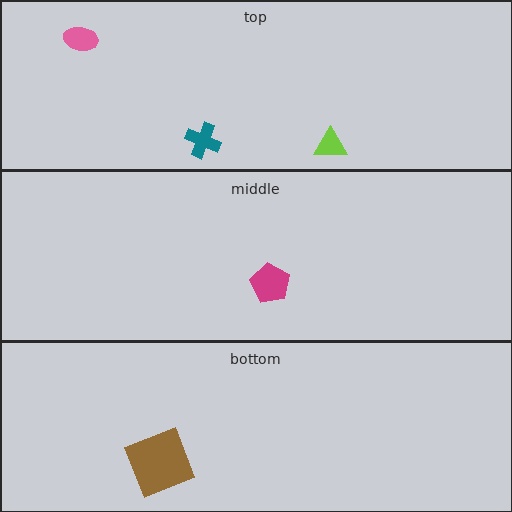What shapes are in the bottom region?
The brown square.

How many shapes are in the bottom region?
1.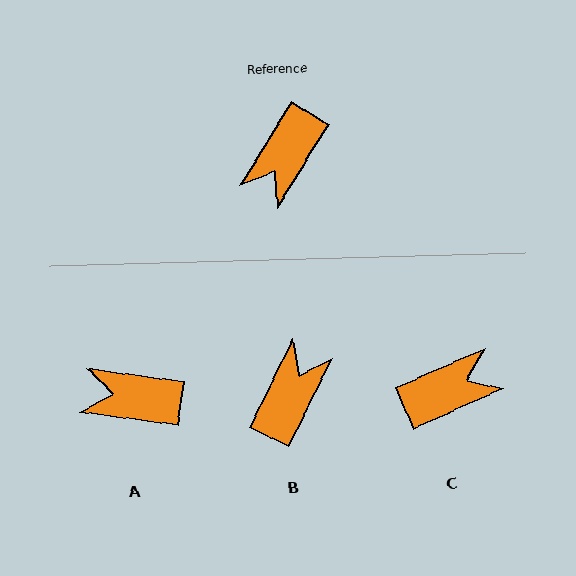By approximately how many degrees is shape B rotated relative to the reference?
Approximately 175 degrees clockwise.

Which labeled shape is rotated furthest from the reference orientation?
B, about 175 degrees away.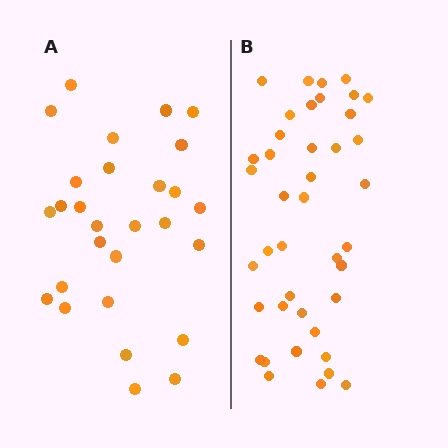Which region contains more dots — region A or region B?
Region B (the right region) has more dots.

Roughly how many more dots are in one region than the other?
Region B has approximately 15 more dots than region A.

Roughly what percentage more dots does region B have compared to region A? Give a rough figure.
About 45% more.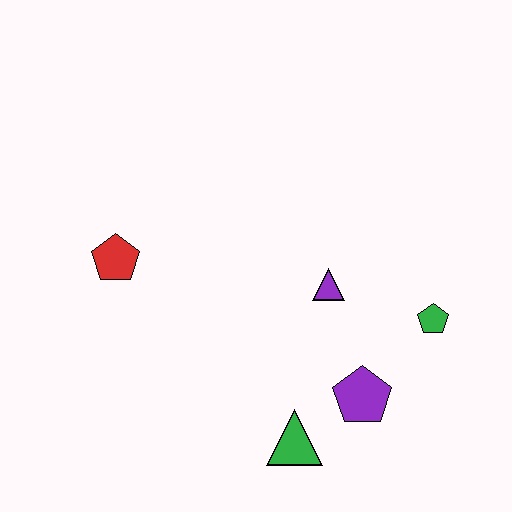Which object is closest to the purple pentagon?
The green triangle is closest to the purple pentagon.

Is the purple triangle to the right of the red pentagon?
Yes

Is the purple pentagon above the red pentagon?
No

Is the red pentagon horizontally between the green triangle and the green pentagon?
No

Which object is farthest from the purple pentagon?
The red pentagon is farthest from the purple pentagon.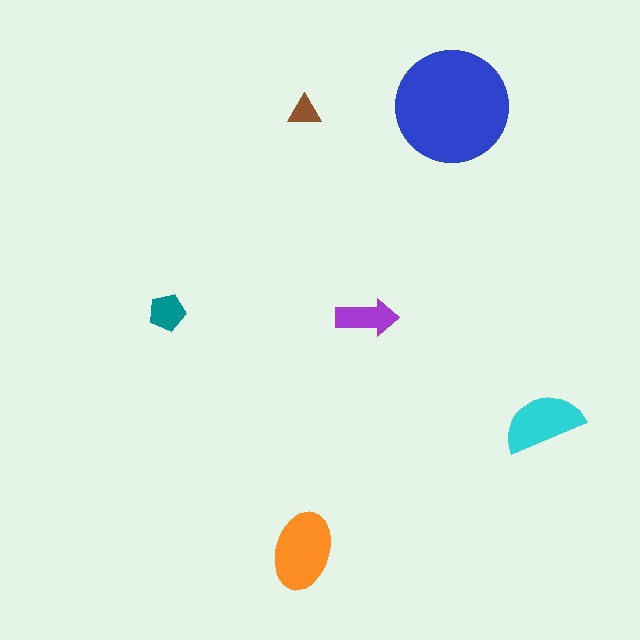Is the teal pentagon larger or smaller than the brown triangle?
Larger.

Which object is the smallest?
The brown triangle.